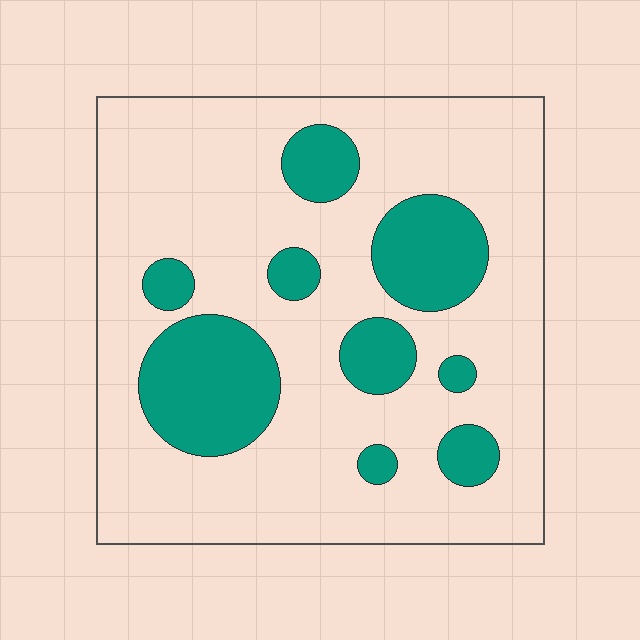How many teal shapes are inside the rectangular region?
9.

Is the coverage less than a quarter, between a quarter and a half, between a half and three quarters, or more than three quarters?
Less than a quarter.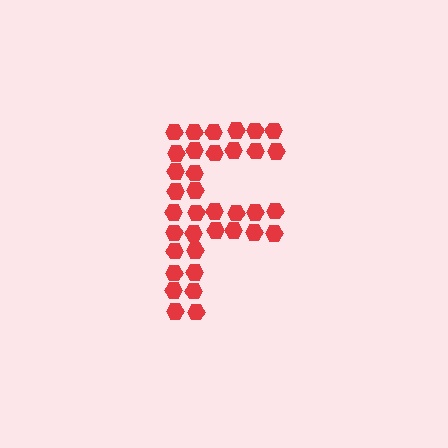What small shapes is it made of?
It is made of small hexagons.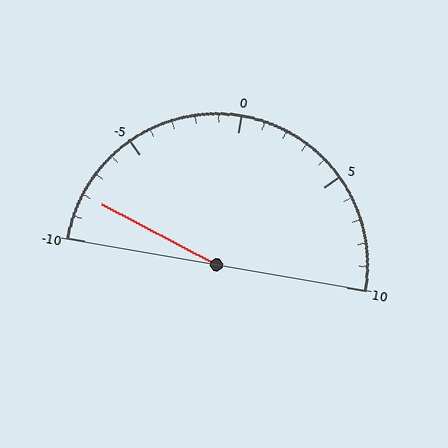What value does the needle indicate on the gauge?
The needle indicates approximately -8.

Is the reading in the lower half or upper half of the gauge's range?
The reading is in the lower half of the range (-10 to 10).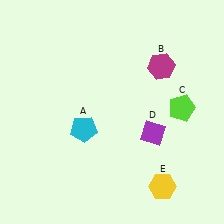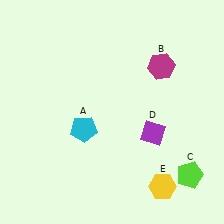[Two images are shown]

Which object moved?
The lime pentagon (C) moved down.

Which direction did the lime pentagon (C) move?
The lime pentagon (C) moved down.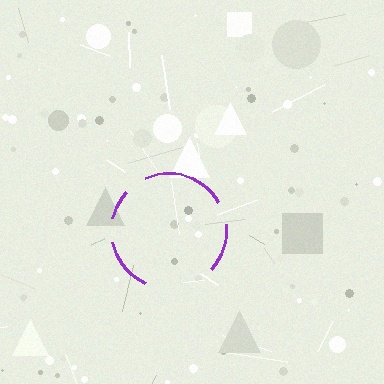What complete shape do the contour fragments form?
The contour fragments form a circle.